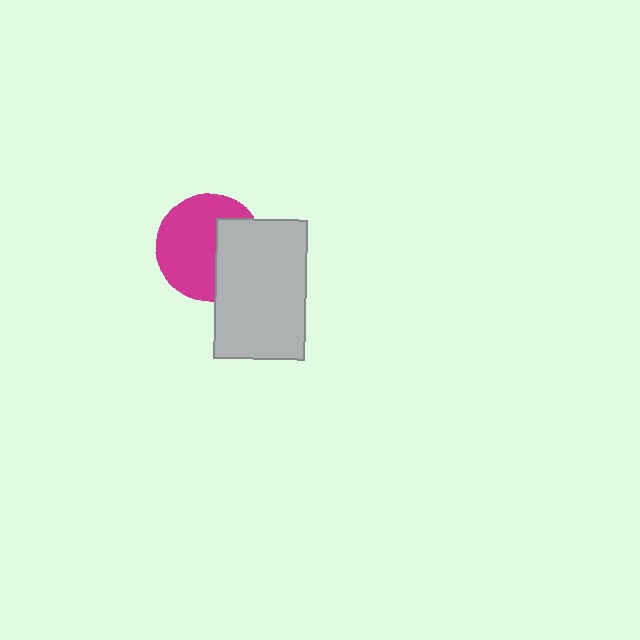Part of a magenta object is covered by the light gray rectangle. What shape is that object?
It is a circle.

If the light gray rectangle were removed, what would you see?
You would see the complete magenta circle.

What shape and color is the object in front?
The object in front is a light gray rectangle.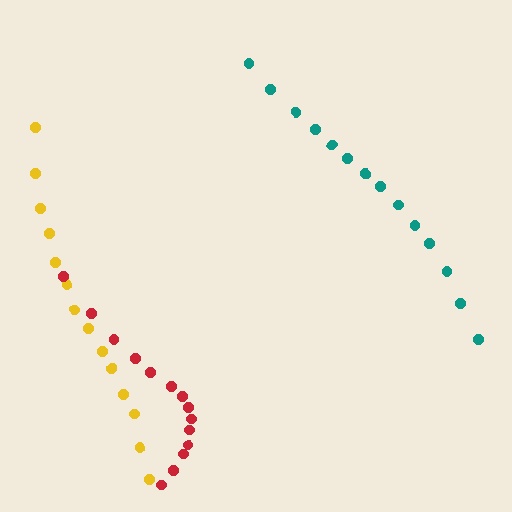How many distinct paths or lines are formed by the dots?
There are 3 distinct paths.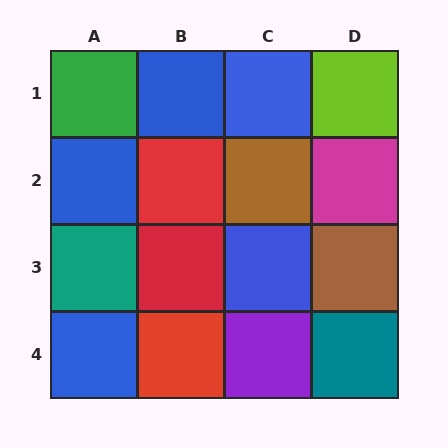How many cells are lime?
1 cell is lime.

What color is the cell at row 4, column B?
Red.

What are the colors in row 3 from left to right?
Teal, red, blue, brown.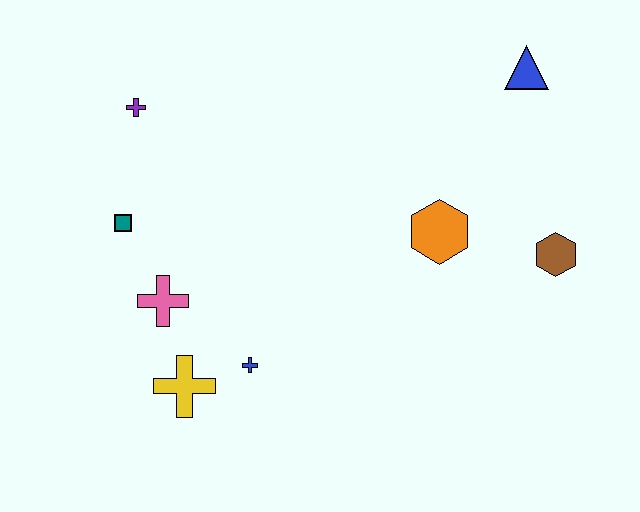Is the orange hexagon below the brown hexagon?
No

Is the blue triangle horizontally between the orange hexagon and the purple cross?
No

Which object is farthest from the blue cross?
The blue triangle is farthest from the blue cross.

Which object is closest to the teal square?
The pink cross is closest to the teal square.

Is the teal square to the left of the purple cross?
Yes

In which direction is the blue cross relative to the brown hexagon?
The blue cross is to the left of the brown hexagon.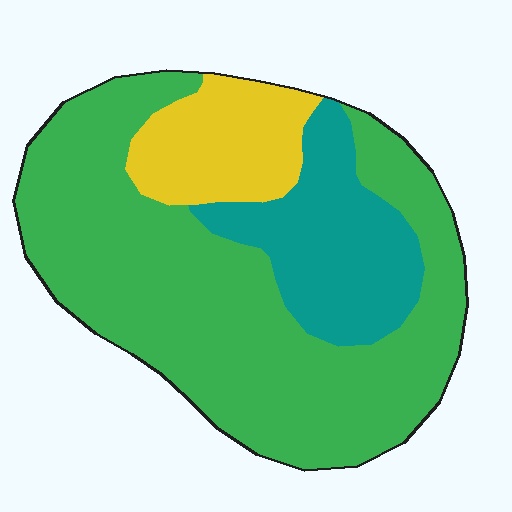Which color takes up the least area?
Yellow, at roughly 15%.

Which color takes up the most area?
Green, at roughly 65%.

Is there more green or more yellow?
Green.